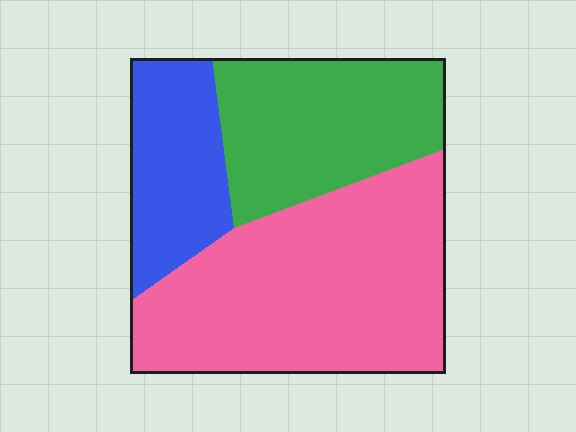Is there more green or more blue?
Green.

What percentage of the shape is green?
Green takes up between a quarter and a half of the shape.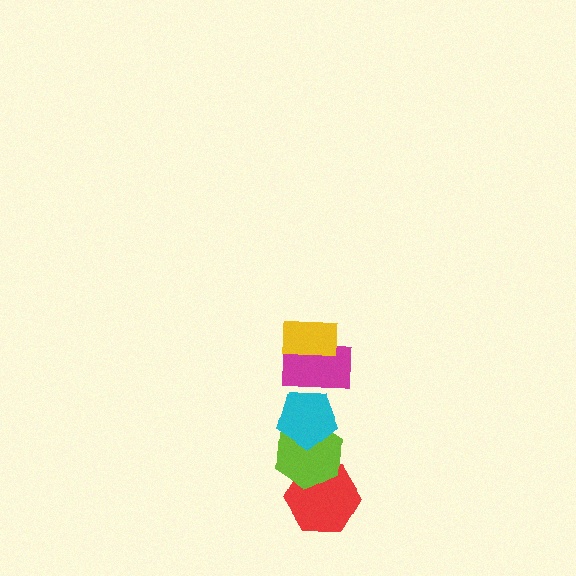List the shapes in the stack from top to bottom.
From top to bottom: the yellow rectangle, the magenta rectangle, the cyan pentagon, the lime hexagon, the red hexagon.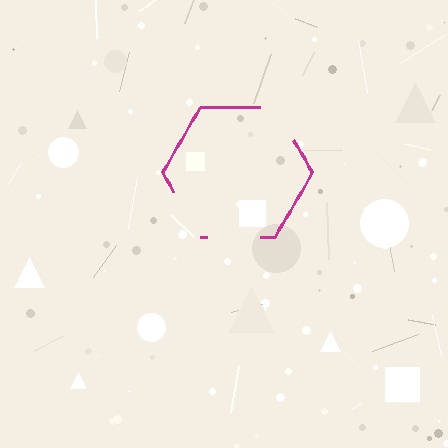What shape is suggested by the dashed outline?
The dashed outline suggests a hexagon.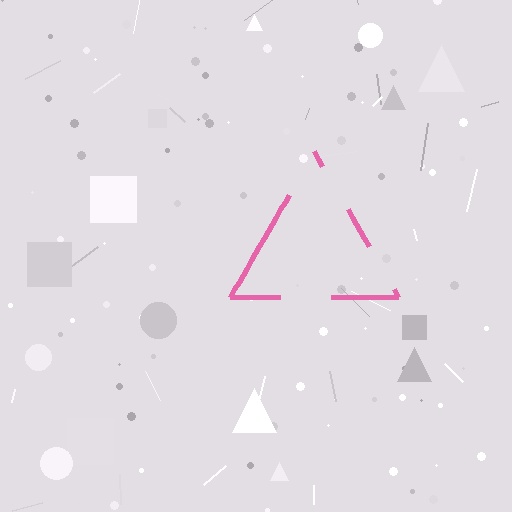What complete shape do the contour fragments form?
The contour fragments form a triangle.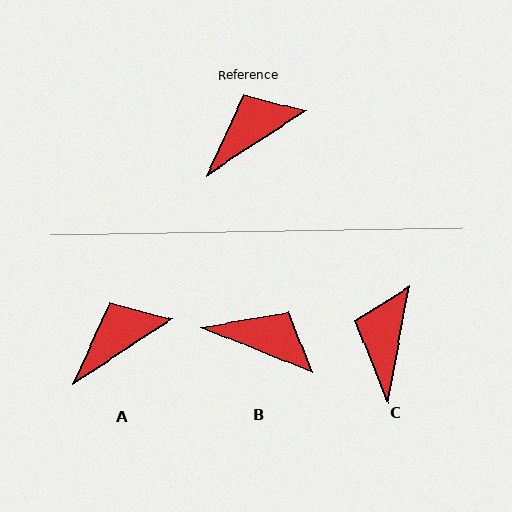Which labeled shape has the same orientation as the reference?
A.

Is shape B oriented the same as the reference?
No, it is off by about 55 degrees.